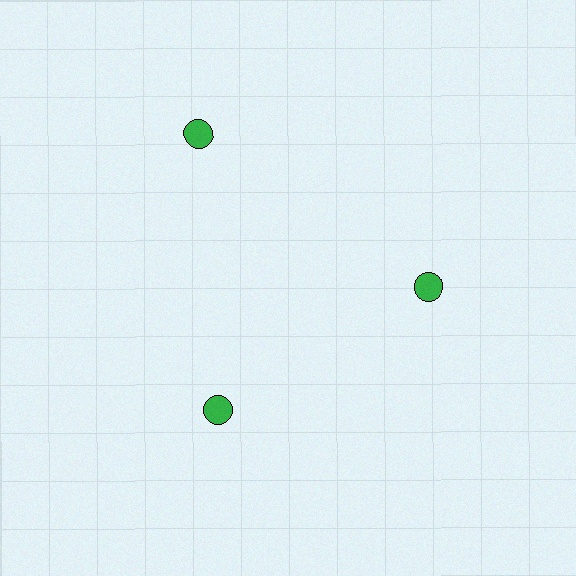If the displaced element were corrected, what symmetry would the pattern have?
It would have 3-fold rotational symmetry — the pattern would map onto itself every 120 degrees.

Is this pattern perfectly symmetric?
No. The 3 green circles are arranged in a ring, but one element near the 11 o'clock position is pushed outward from the center, breaking the 3-fold rotational symmetry.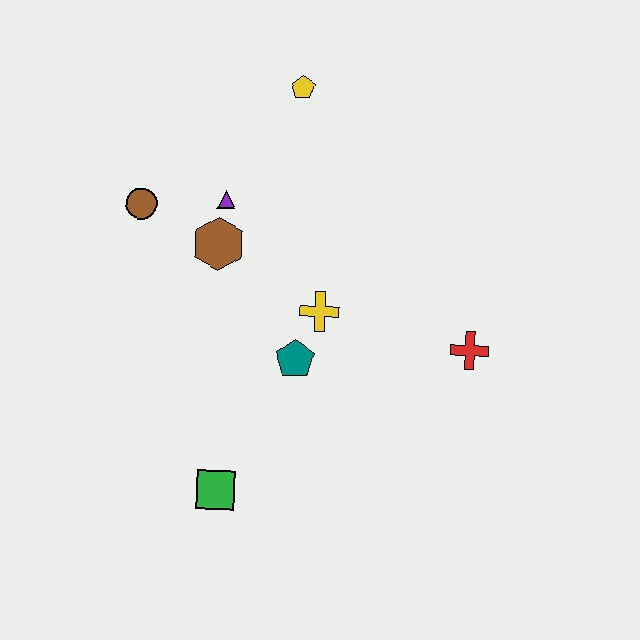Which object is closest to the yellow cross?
The teal pentagon is closest to the yellow cross.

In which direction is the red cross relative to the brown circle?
The red cross is to the right of the brown circle.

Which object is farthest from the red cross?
The brown circle is farthest from the red cross.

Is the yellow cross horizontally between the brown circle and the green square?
No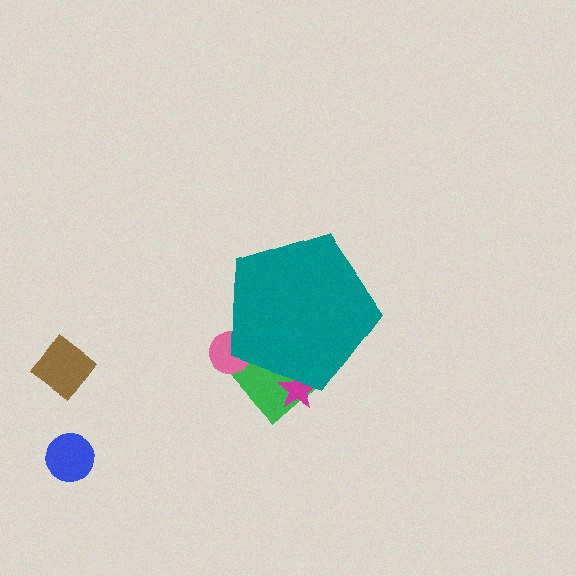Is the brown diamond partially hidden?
No, the brown diamond is fully visible.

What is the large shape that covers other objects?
A teal pentagon.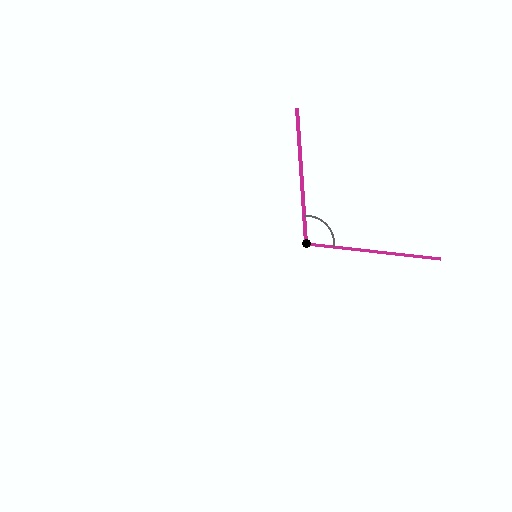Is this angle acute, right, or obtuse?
It is obtuse.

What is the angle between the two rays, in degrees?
Approximately 100 degrees.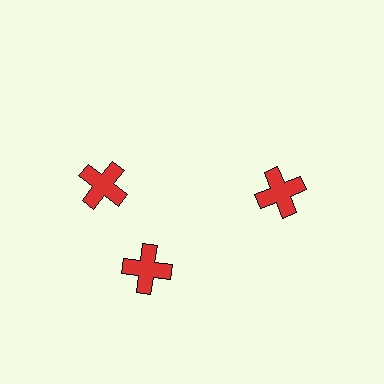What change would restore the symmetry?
The symmetry would be restored by rotating it back into even spacing with its neighbors so that all 3 crosses sit at equal angles and equal distance from the center.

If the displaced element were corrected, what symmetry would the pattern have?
It would have 3-fold rotational symmetry — the pattern would map onto itself every 120 degrees.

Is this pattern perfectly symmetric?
No. The 3 red crosses are arranged in a ring, but one element near the 11 o'clock position is rotated out of alignment along the ring, breaking the 3-fold rotational symmetry.